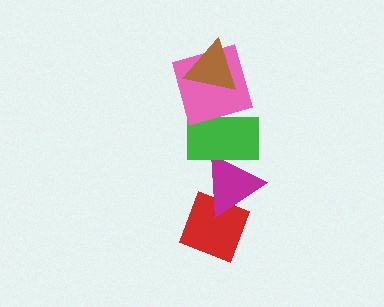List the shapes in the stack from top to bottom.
From top to bottom: the brown triangle, the pink square, the green rectangle, the magenta triangle, the red diamond.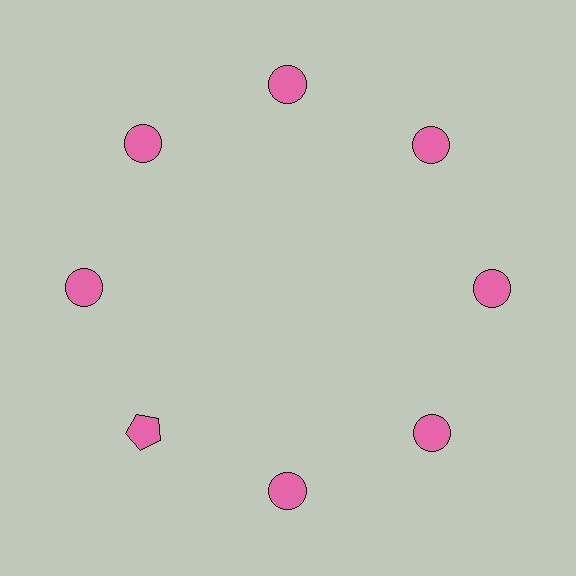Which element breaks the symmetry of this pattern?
The pink pentagon at roughly the 8 o'clock position breaks the symmetry. All other shapes are pink circles.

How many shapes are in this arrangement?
There are 8 shapes arranged in a ring pattern.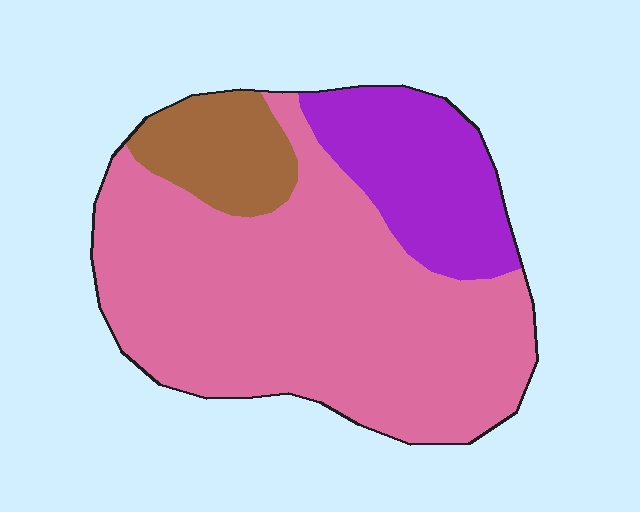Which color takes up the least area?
Brown, at roughly 10%.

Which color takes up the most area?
Pink, at roughly 70%.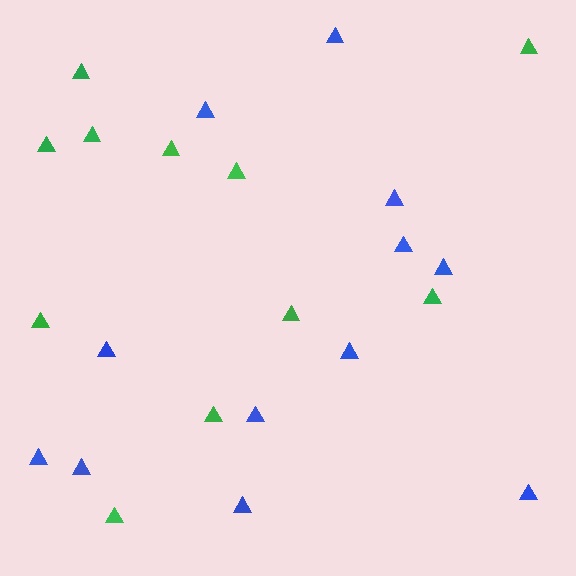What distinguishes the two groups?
There are 2 groups: one group of blue triangles (12) and one group of green triangles (11).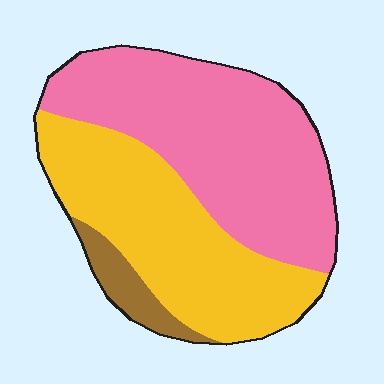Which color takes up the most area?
Pink, at roughly 50%.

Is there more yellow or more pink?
Pink.